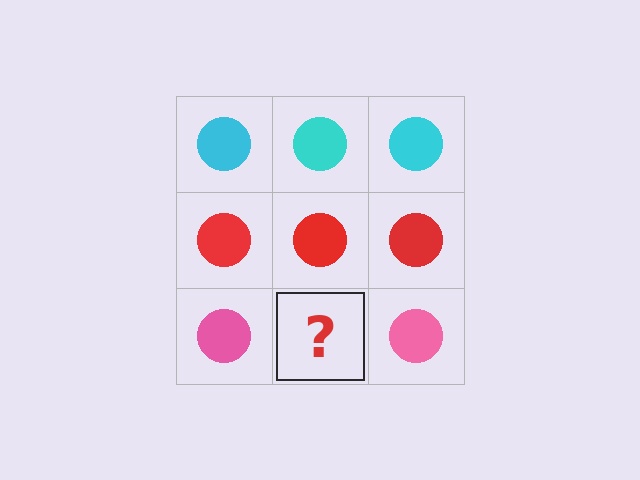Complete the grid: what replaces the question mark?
The question mark should be replaced with a pink circle.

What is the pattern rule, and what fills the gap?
The rule is that each row has a consistent color. The gap should be filled with a pink circle.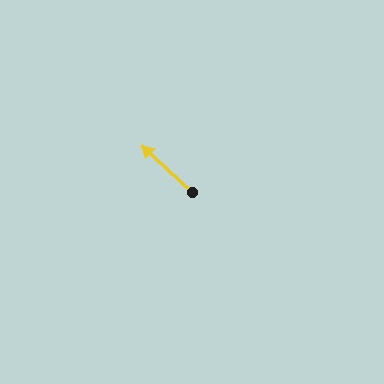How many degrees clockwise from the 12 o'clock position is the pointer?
Approximately 313 degrees.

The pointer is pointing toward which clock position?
Roughly 10 o'clock.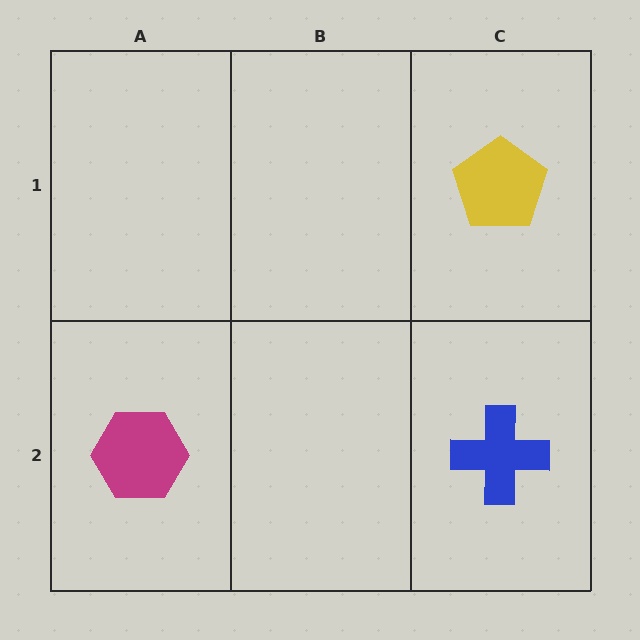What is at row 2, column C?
A blue cross.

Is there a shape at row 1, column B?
No, that cell is empty.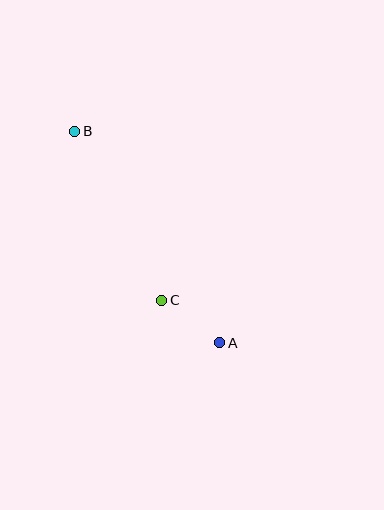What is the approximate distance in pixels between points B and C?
The distance between B and C is approximately 190 pixels.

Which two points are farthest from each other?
Points A and B are farthest from each other.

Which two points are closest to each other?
Points A and C are closest to each other.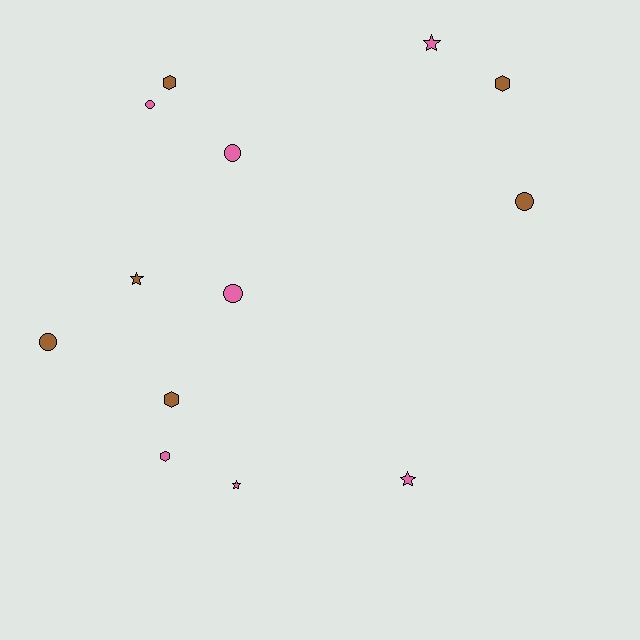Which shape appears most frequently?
Circle, with 5 objects.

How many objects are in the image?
There are 13 objects.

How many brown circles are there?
There are 2 brown circles.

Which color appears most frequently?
Pink, with 7 objects.